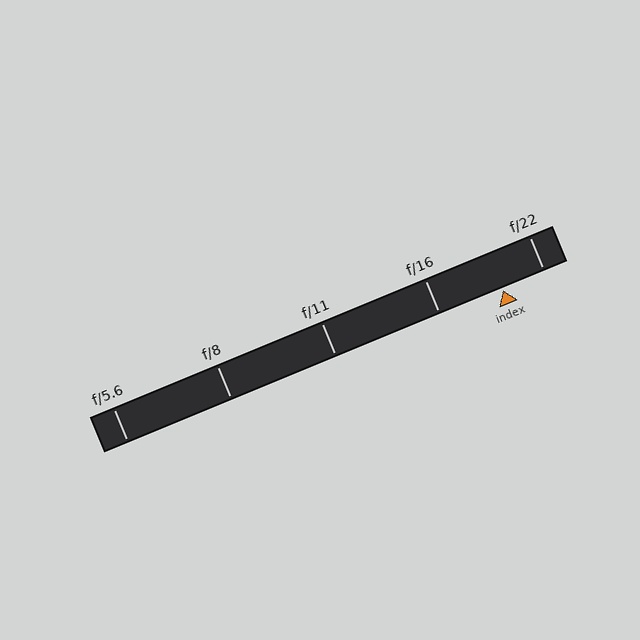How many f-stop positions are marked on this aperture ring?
There are 5 f-stop positions marked.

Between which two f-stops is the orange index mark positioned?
The index mark is between f/16 and f/22.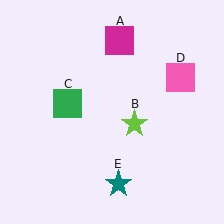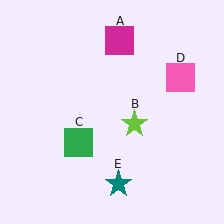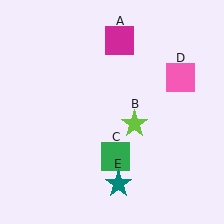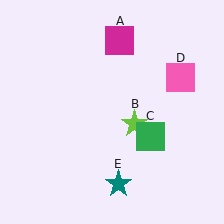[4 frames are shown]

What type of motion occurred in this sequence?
The green square (object C) rotated counterclockwise around the center of the scene.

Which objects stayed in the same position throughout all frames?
Magenta square (object A) and lime star (object B) and pink square (object D) and teal star (object E) remained stationary.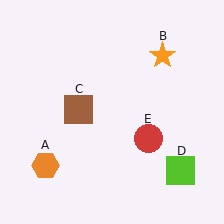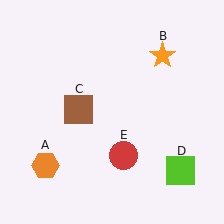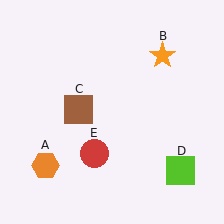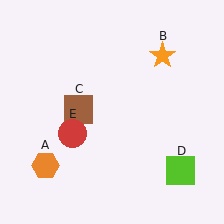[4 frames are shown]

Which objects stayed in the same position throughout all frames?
Orange hexagon (object A) and orange star (object B) and brown square (object C) and lime square (object D) remained stationary.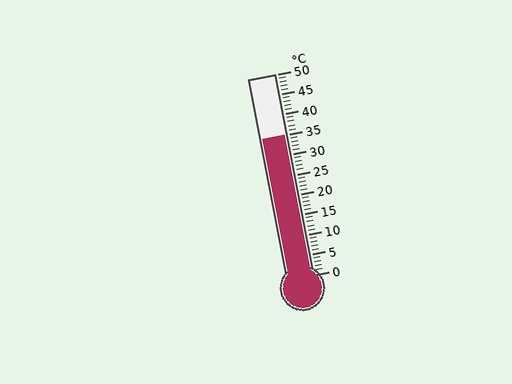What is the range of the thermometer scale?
The thermometer scale ranges from 0°C to 50°C.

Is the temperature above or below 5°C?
The temperature is above 5°C.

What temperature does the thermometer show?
The thermometer shows approximately 35°C.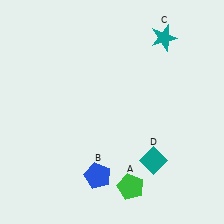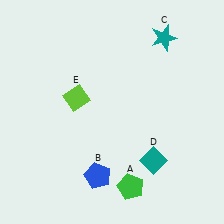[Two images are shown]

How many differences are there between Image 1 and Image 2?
There is 1 difference between the two images.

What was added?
A lime diamond (E) was added in Image 2.